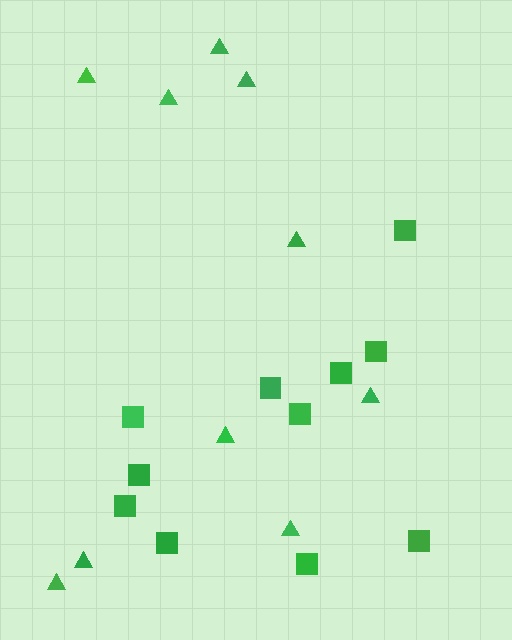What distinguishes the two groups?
There are 2 groups: one group of triangles (10) and one group of squares (11).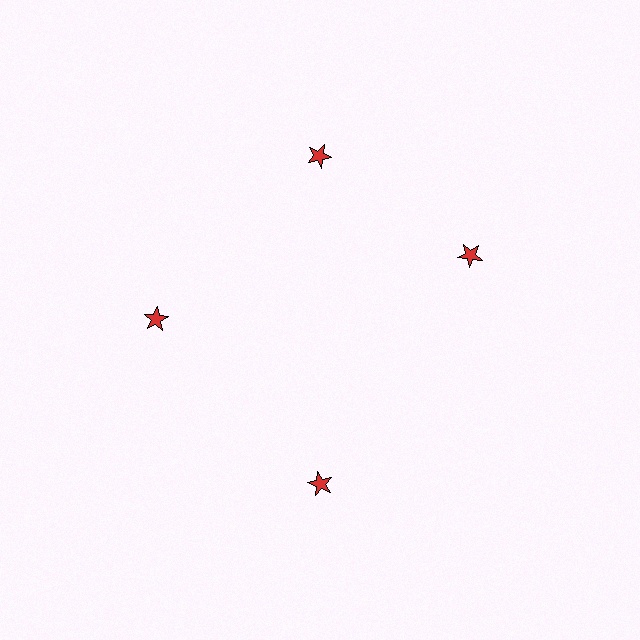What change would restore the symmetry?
The symmetry would be restored by rotating it back into even spacing with its neighbors so that all 4 stars sit at equal angles and equal distance from the center.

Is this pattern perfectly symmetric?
No. The 4 red stars are arranged in a ring, but one element near the 3 o'clock position is rotated out of alignment along the ring, breaking the 4-fold rotational symmetry.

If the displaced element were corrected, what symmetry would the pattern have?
It would have 4-fold rotational symmetry — the pattern would map onto itself every 90 degrees.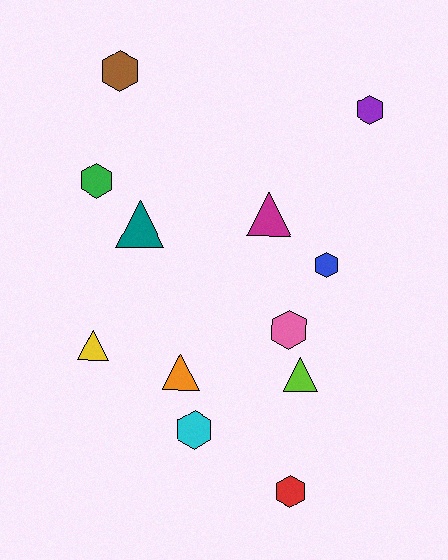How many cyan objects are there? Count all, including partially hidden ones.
There is 1 cyan object.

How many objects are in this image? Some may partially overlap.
There are 12 objects.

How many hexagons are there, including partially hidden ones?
There are 7 hexagons.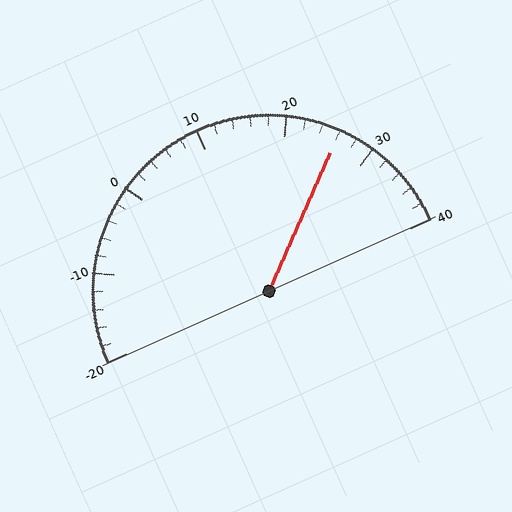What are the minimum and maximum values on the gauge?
The gauge ranges from -20 to 40.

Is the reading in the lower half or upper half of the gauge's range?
The reading is in the upper half of the range (-20 to 40).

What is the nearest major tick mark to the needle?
The nearest major tick mark is 30.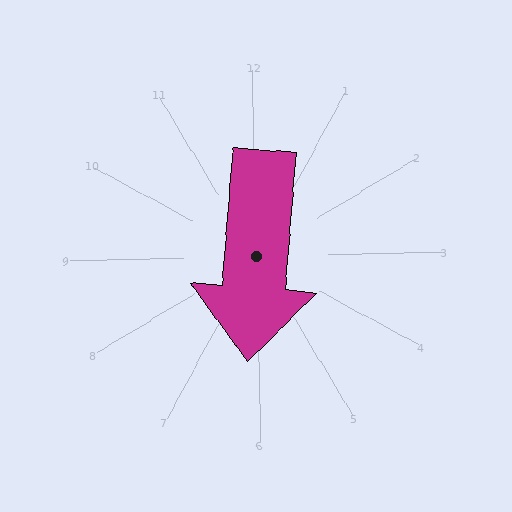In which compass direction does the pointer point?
South.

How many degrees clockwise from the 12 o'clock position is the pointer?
Approximately 186 degrees.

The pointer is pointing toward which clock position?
Roughly 6 o'clock.